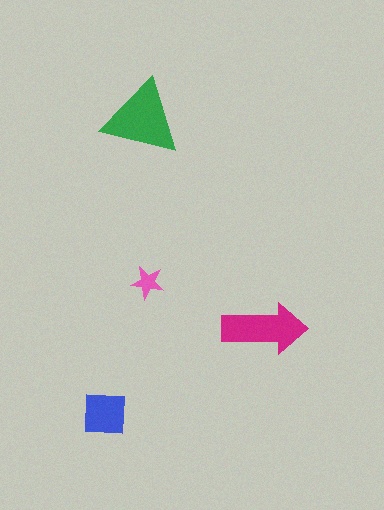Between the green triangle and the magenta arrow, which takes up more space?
The green triangle.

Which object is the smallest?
The pink star.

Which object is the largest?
The green triangle.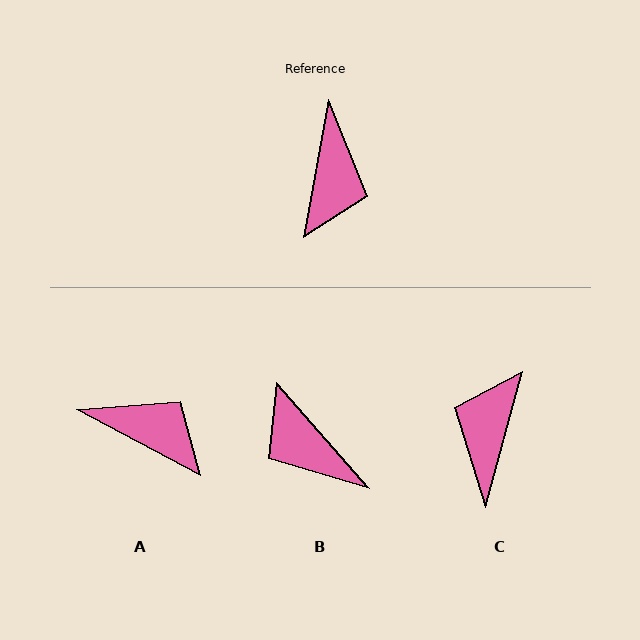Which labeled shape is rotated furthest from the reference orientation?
C, about 175 degrees away.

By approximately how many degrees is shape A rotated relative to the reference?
Approximately 73 degrees counter-clockwise.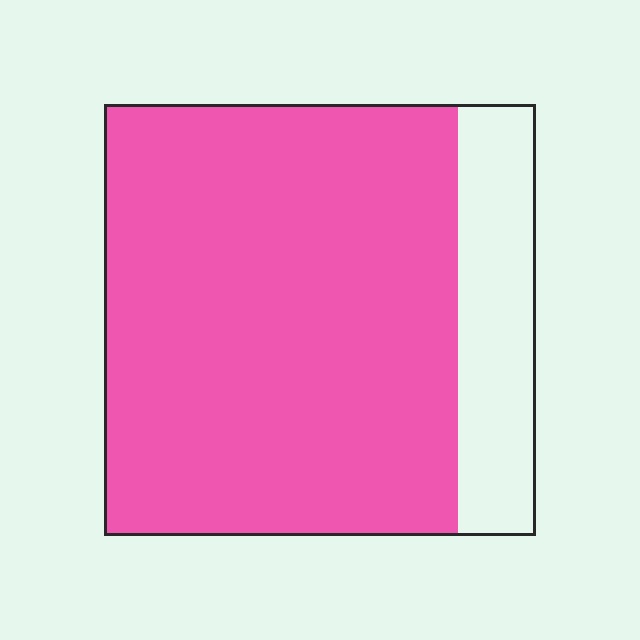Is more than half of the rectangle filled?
Yes.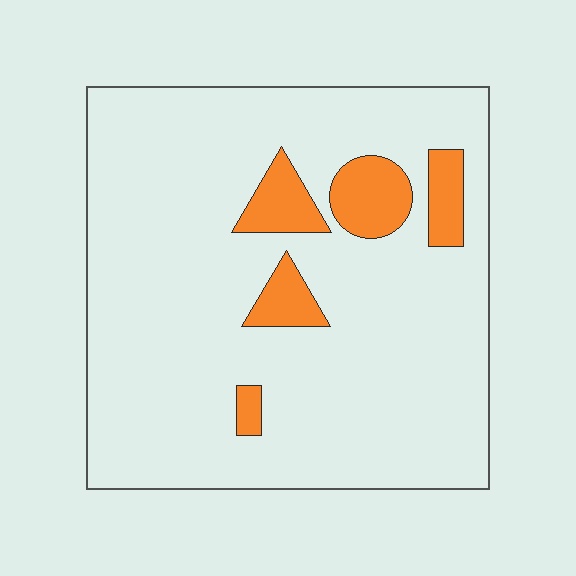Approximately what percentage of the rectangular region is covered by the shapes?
Approximately 10%.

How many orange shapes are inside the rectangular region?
5.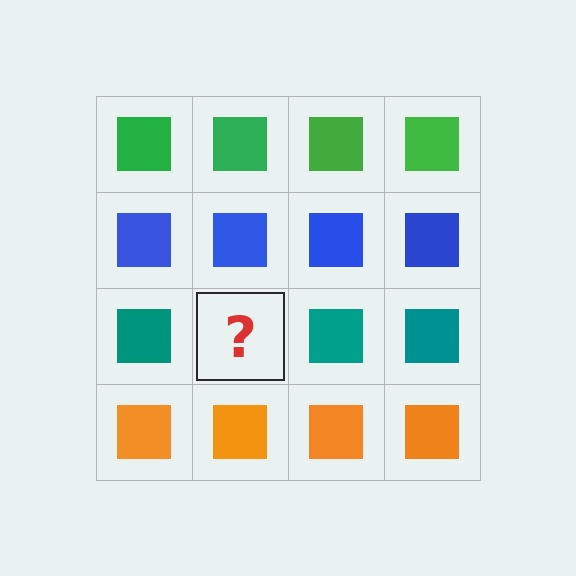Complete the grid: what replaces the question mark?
The question mark should be replaced with a teal square.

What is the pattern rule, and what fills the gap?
The rule is that each row has a consistent color. The gap should be filled with a teal square.